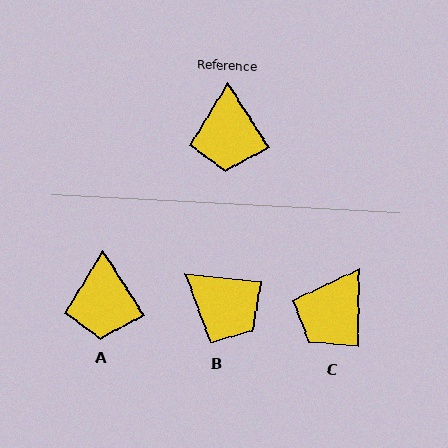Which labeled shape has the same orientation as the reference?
A.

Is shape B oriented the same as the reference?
No, it is off by about 52 degrees.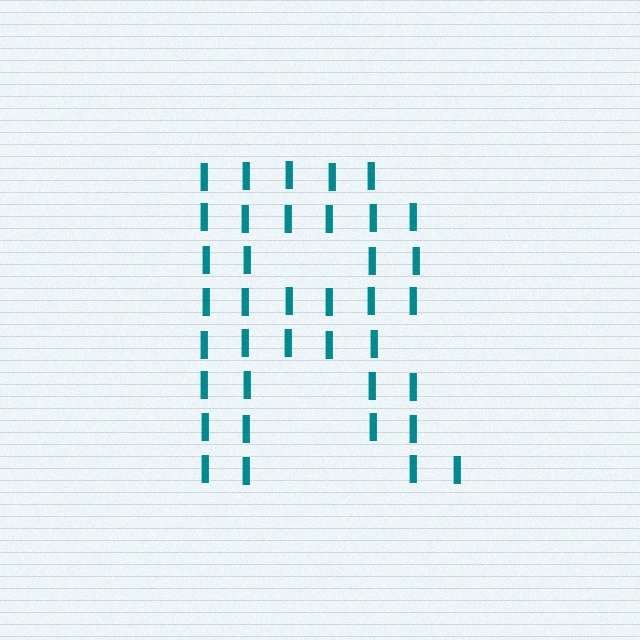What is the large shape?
The large shape is the letter R.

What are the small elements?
The small elements are letter I's.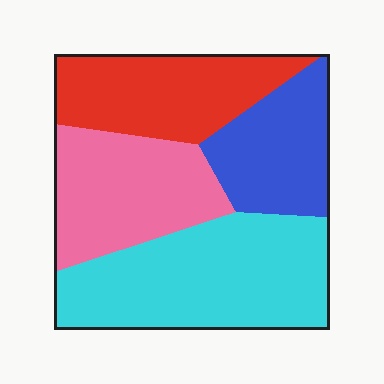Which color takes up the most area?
Cyan, at roughly 35%.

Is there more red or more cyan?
Cyan.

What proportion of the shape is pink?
Pink takes up about one quarter (1/4) of the shape.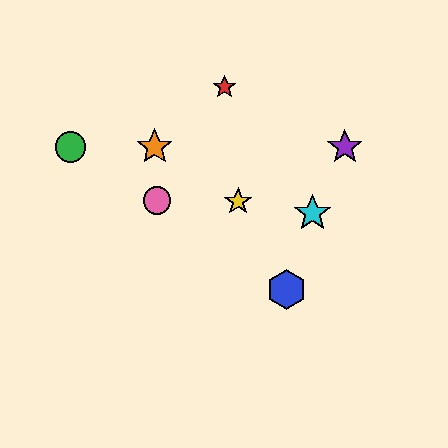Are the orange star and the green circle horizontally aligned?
Yes, both are at y≈147.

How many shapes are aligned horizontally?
3 shapes (the green circle, the purple star, the orange star) are aligned horizontally.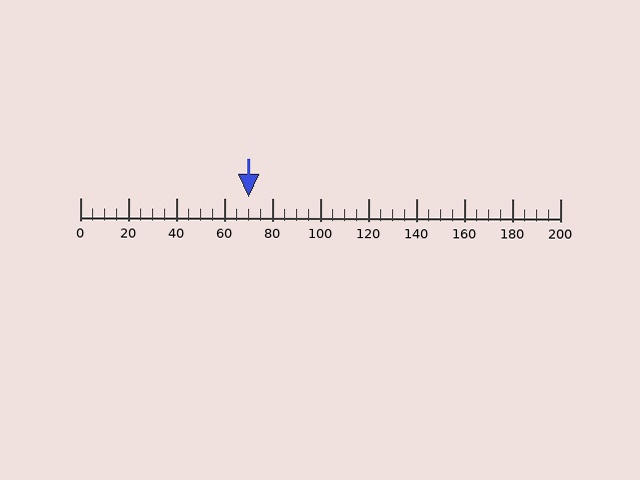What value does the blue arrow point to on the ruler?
The blue arrow points to approximately 70.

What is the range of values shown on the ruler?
The ruler shows values from 0 to 200.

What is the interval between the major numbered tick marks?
The major tick marks are spaced 20 units apart.